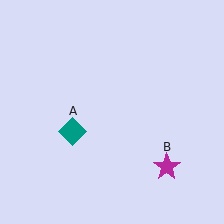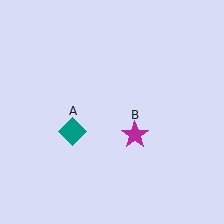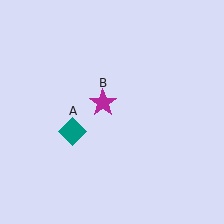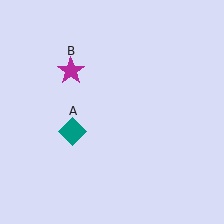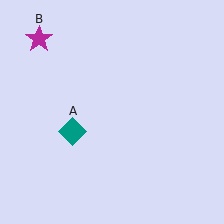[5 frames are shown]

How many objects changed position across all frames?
1 object changed position: magenta star (object B).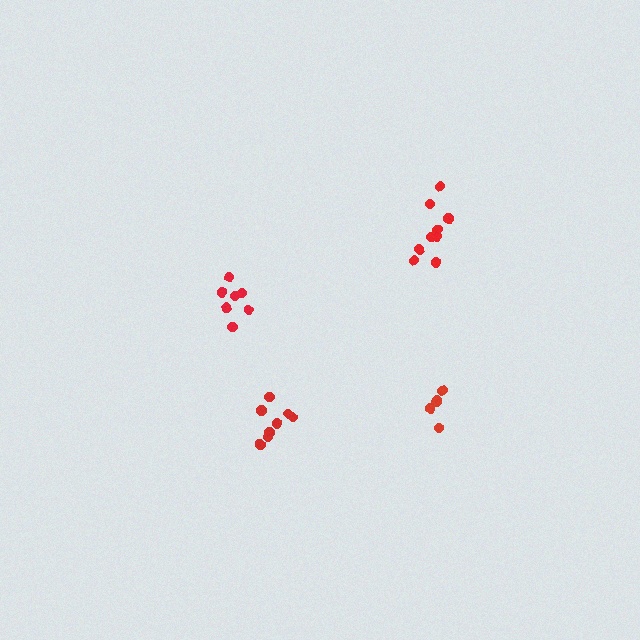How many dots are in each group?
Group 1: 9 dots, Group 2: 5 dots, Group 3: 8 dots, Group 4: 7 dots (29 total).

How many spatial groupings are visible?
There are 4 spatial groupings.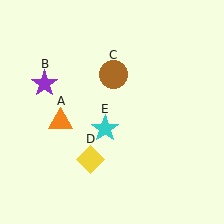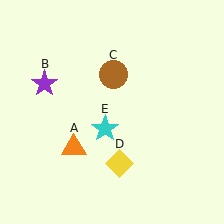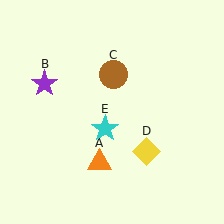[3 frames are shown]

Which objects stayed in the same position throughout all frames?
Purple star (object B) and brown circle (object C) and cyan star (object E) remained stationary.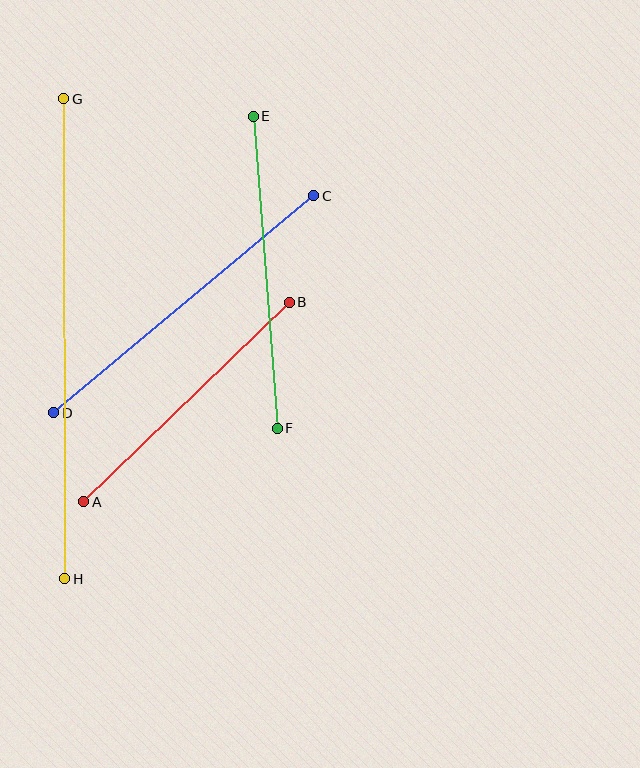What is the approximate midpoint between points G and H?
The midpoint is at approximately (64, 339) pixels.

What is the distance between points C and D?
The distance is approximately 339 pixels.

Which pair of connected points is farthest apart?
Points G and H are farthest apart.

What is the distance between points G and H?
The distance is approximately 480 pixels.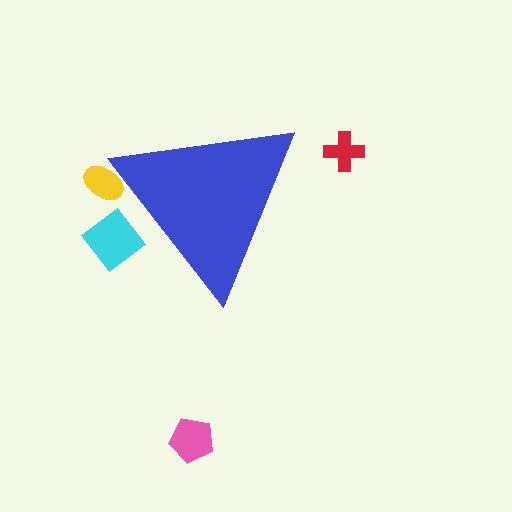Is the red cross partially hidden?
No, the red cross is fully visible.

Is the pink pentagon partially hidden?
No, the pink pentagon is fully visible.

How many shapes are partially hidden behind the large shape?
2 shapes are partially hidden.